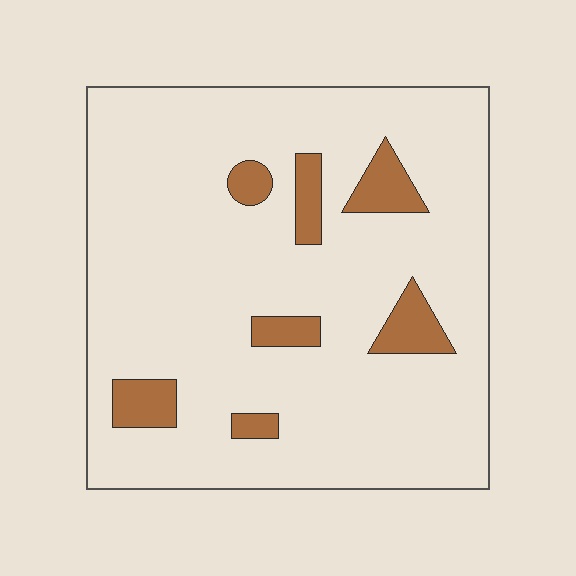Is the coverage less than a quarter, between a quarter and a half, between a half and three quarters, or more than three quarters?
Less than a quarter.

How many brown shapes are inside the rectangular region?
7.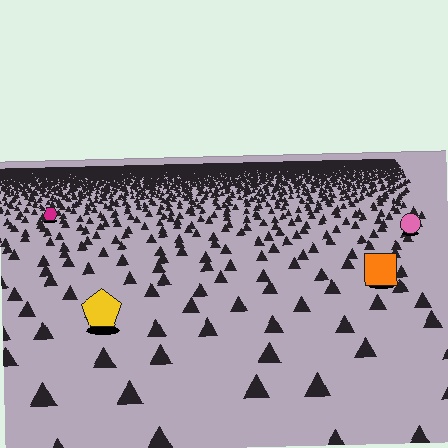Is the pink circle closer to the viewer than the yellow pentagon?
No. The yellow pentagon is closer — you can tell from the texture gradient: the ground texture is coarser near it.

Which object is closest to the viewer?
The yellow pentagon is closest. The texture marks near it are larger and more spread out.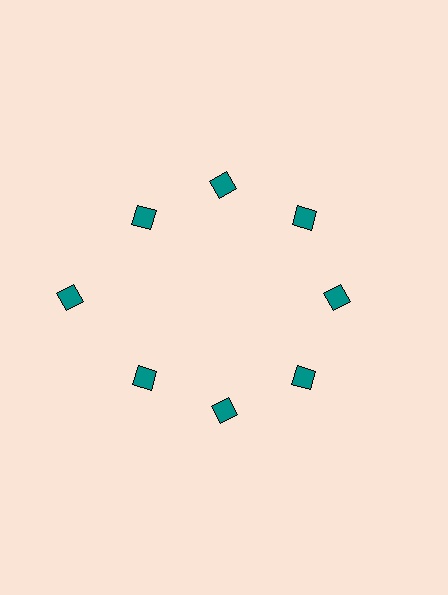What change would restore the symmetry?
The symmetry would be restored by moving it inward, back onto the ring so that all 8 diamonds sit at equal angles and equal distance from the center.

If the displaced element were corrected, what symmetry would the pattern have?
It would have 8-fold rotational symmetry — the pattern would map onto itself every 45 degrees.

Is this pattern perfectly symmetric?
No. The 8 teal diamonds are arranged in a ring, but one element near the 9 o'clock position is pushed outward from the center, breaking the 8-fold rotational symmetry.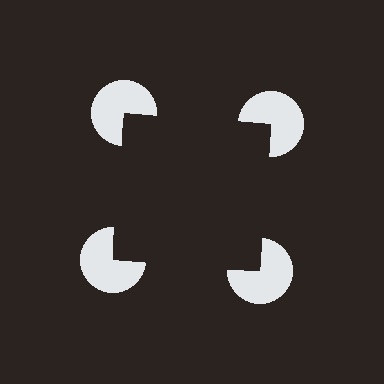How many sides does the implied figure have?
4 sides.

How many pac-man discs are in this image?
There are 4 — one at each vertex of the illusory square.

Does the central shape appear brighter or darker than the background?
It typically appears slightly darker than the background, even though no actual brightness change is drawn.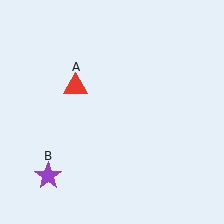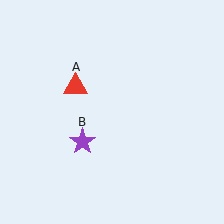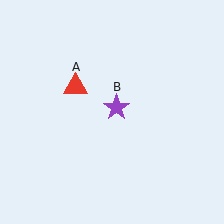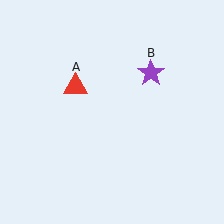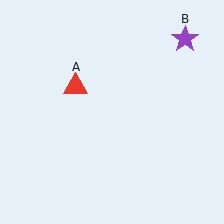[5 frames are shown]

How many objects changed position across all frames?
1 object changed position: purple star (object B).